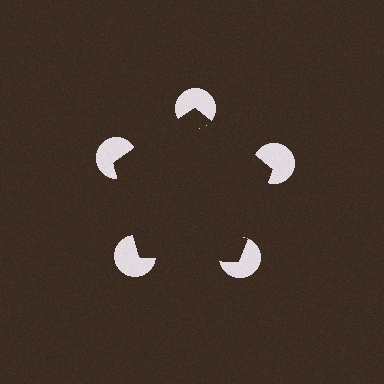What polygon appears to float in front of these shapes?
An illusory pentagon — its edges are inferred from the aligned wedge cuts in the pac-man discs, not physically drawn.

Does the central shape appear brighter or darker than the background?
It typically appears slightly darker than the background, even though no actual brightness change is drawn.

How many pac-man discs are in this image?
There are 5 — one at each vertex of the illusory pentagon.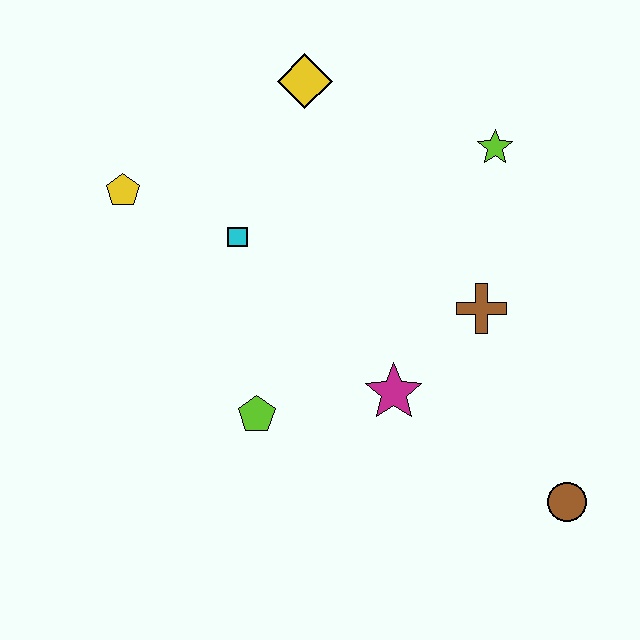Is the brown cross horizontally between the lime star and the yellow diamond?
Yes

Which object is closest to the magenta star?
The brown cross is closest to the magenta star.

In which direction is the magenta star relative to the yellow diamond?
The magenta star is below the yellow diamond.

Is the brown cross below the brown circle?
No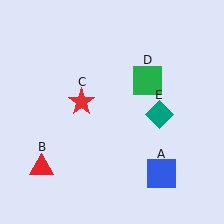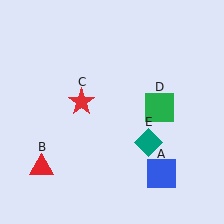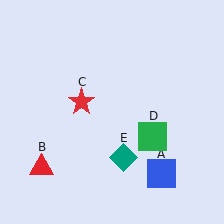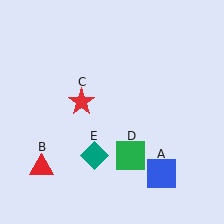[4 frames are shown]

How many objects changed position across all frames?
2 objects changed position: green square (object D), teal diamond (object E).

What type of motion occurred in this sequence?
The green square (object D), teal diamond (object E) rotated clockwise around the center of the scene.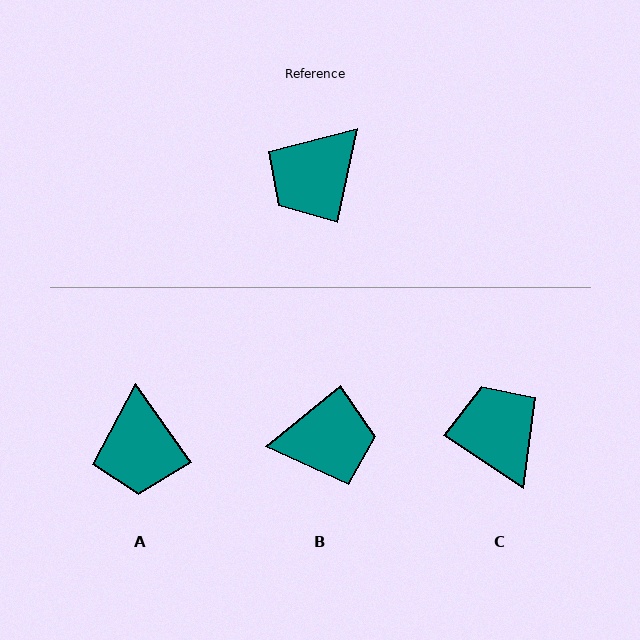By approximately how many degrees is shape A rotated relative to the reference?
Approximately 47 degrees counter-clockwise.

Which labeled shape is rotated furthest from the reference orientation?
B, about 141 degrees away.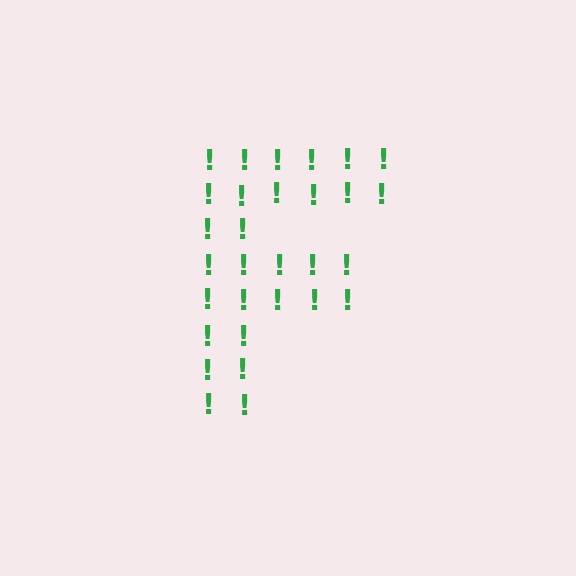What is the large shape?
The large shape is the letter F.